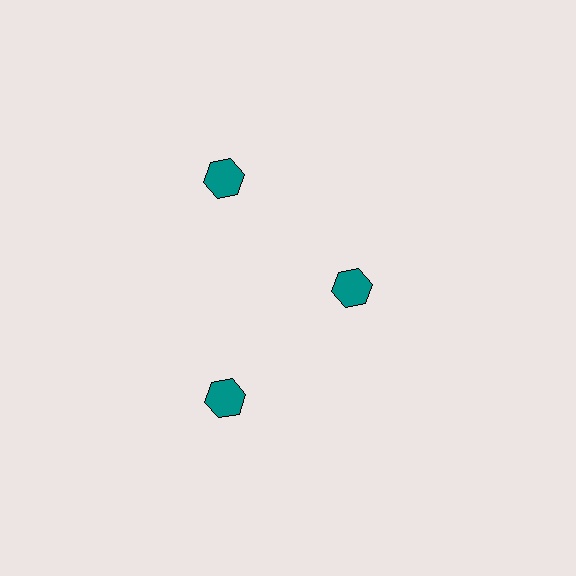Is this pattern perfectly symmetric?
No. The 3 teal hexagons are arranged in a ring, but one element near the 3 o'clock position is pulled inward toward the center, breaking the 3-fold rotational symmetry.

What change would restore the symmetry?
The symmetry would be restored by moving it outward, back onto the ring so that all 3 hexagons sit at equal angles and equal distance from the center.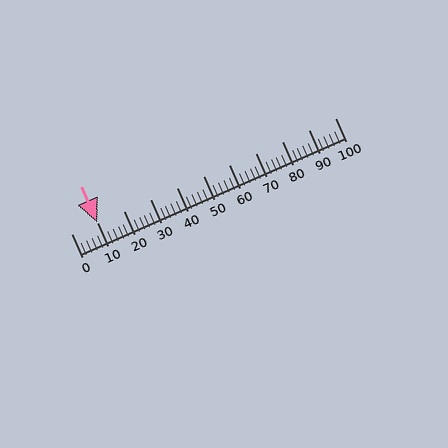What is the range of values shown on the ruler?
The ruler shows values from 0 to 100.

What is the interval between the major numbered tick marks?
The major tick marks are spaced 10 units apart.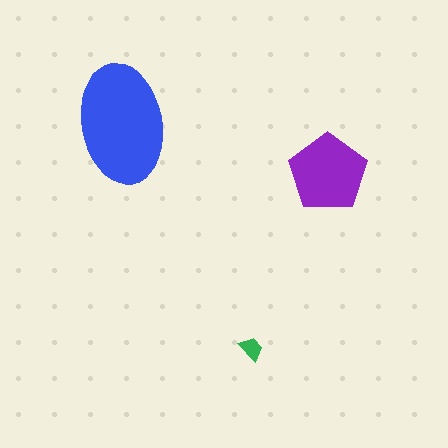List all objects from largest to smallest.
The blue ellipse, the purple pentagon, the green trapezoid.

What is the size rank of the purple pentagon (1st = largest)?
2nd.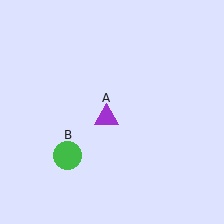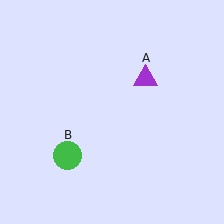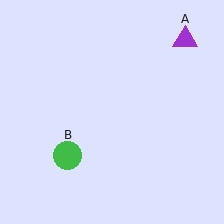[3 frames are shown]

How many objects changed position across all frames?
1 object changed position: purple triangle (object A).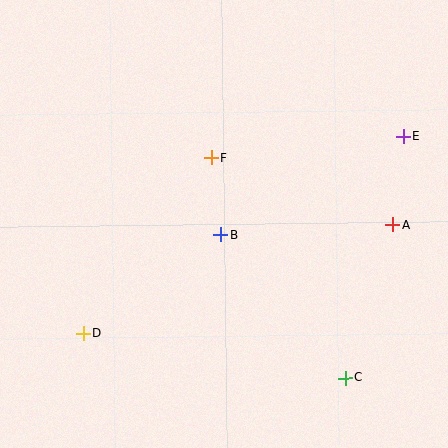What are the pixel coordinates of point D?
Point D is at (83, 333).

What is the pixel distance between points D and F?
The distance between D and F is 217 pixels.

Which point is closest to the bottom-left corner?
Point D is closest to the bottom-left corner.